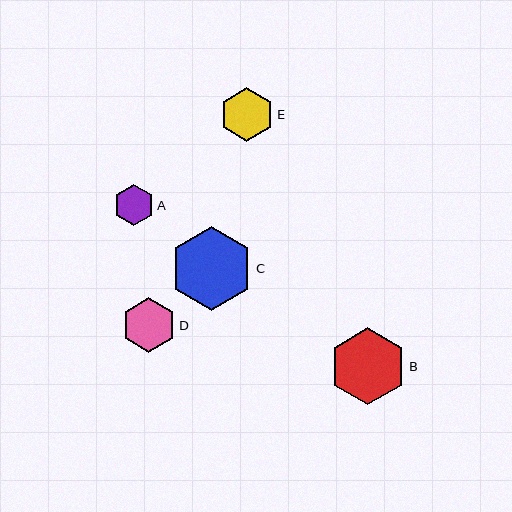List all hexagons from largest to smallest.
From largest to smallest: C, B, D, E, A.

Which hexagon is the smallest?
Hexagon A is the smallest with a size of approximately 40 pixels.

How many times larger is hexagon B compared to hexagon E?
Hexagon B is approximately 1.4 times the size of hexagon E.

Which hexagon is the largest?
Hexagon C is the largest with a size of approximately 84 pixels.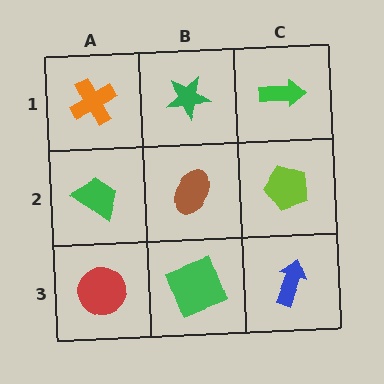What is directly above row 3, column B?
A brown ellipse.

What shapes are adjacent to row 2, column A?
An orange cross (row 1, column A), a red circle (row 3, column A), a brown ellipse (row 2, column B).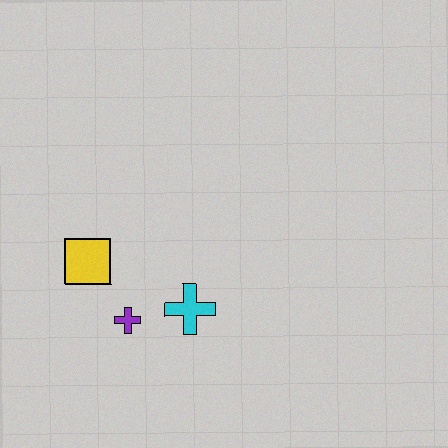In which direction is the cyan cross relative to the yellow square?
The cyan cross is to the right of the yellow square.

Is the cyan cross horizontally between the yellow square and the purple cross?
No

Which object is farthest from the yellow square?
The cyan cross is farthest from the yellow square.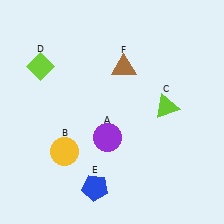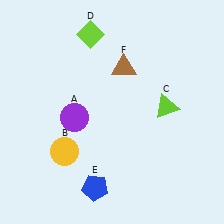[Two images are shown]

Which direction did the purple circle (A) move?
The purple circle (A) moved left.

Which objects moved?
The objects that moved are: the purple circle (A), the lime diamond (D).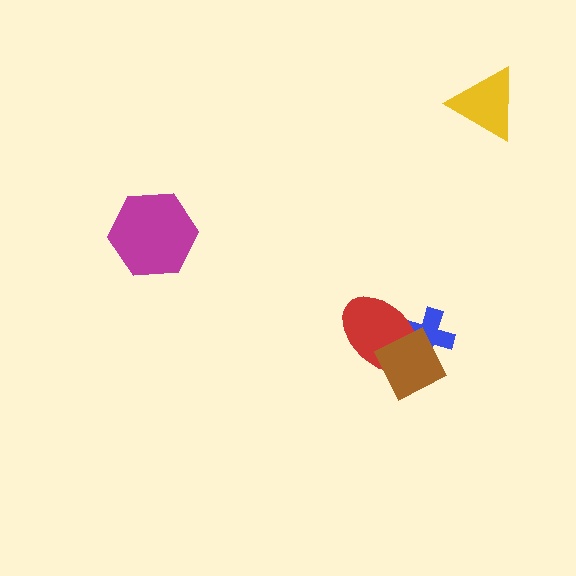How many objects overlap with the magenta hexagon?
0 objects overlap with the magenta hexagon.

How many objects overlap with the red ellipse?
2 objects overlap with the red ellipse.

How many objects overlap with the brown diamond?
2 objects overlap with the brown diamond.